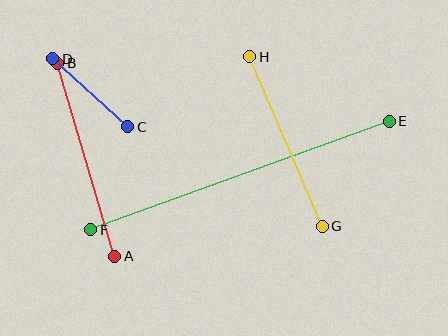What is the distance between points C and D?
The distance is approximately 101 pixels.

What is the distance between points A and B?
The distance is approximately 201 pixels.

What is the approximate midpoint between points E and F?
The midpoint is at approximately (240, 175) pixels.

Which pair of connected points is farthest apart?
Points E and F are farthest apart.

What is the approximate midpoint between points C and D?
The midpoint is at approximately (90, 93) pixels.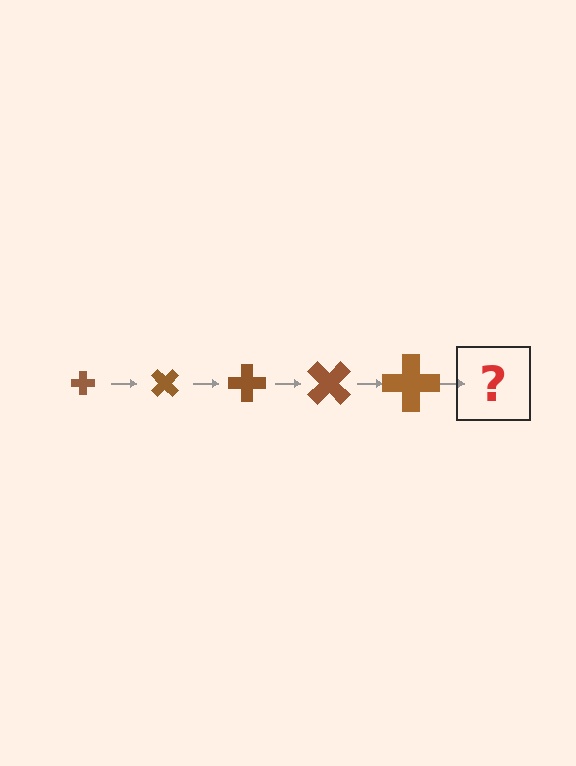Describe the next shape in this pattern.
It should be a cross, larger than the previous one and rotated 225 degrees from the start.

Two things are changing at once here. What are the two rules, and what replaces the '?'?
The two rules are that the cross grows larger each step and it rotates 45 degrees each step. The '?' should be a cross, larger than the previous one and rotated 225 degrees from the start.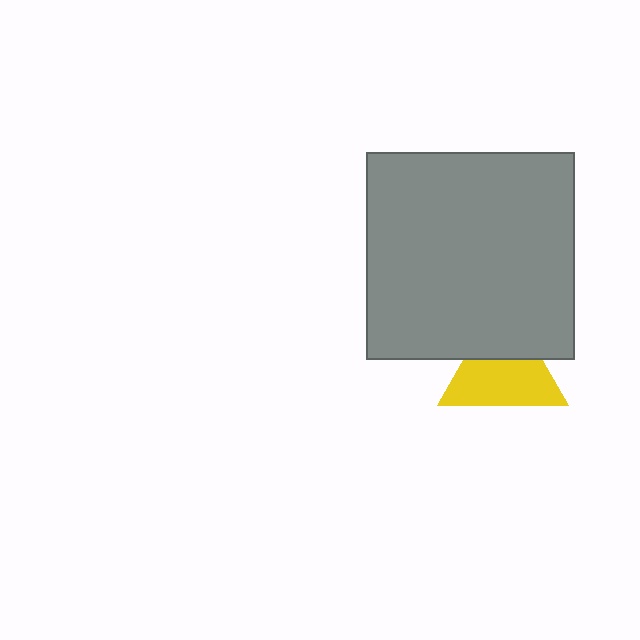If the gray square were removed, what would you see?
You would see the complete yellow triangle.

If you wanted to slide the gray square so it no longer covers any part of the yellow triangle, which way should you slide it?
Slide it up — that is the most direct way to separate the two shapes.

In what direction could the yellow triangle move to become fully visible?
The yellow triangle could move down. That would shift it out from behind the gray square entirely.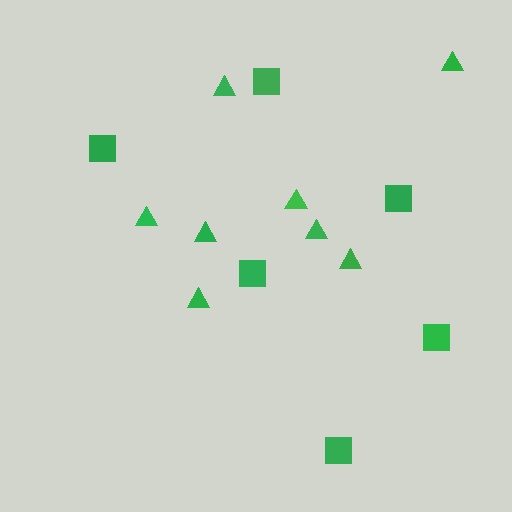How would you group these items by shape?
There are 2 groups: one group of squares (6) and one group of triangles (8).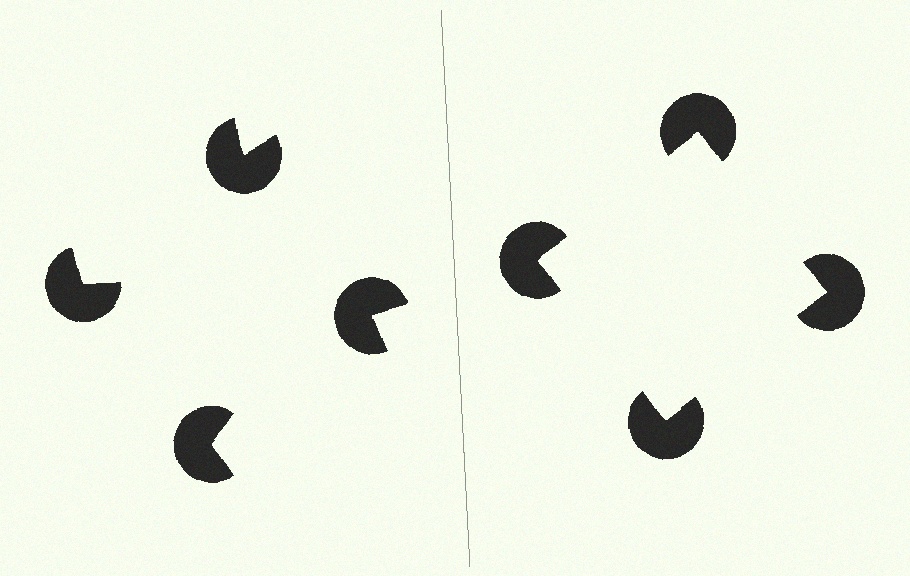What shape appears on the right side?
An illusory square.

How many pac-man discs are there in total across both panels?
8 — 4 on each side.